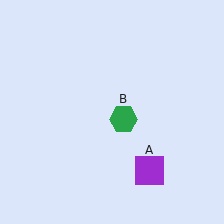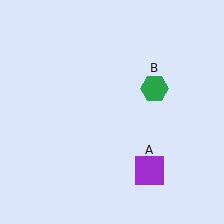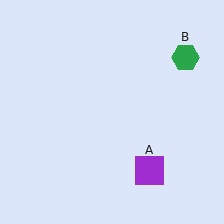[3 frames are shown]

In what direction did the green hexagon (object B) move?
The green hexagon (object B) moved up and to the right.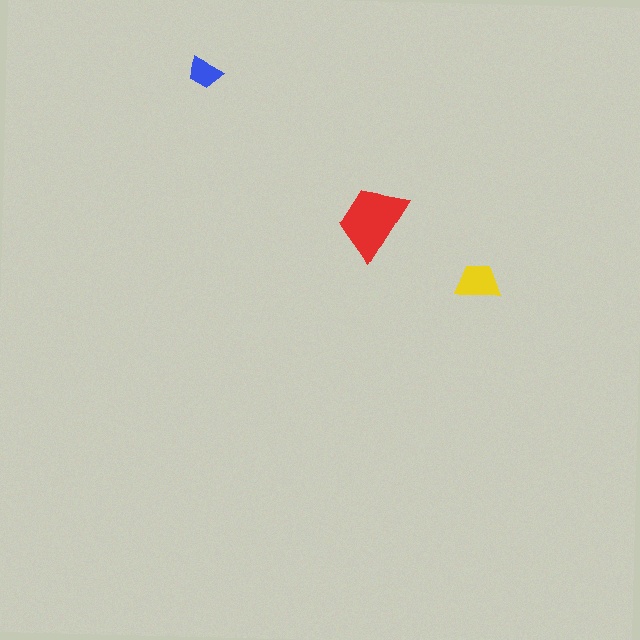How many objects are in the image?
There are 3 objects in the image.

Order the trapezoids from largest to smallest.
the red one, the yellow one, the blue one.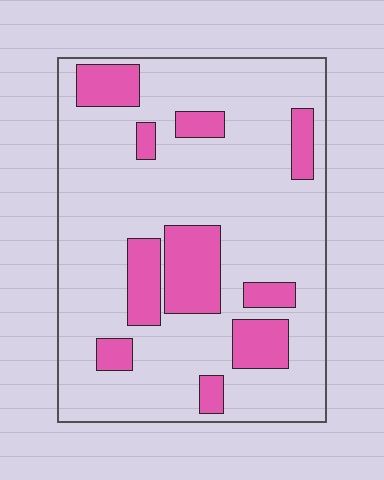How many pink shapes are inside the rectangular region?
10.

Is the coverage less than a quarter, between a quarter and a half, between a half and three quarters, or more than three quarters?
Less than a quarter.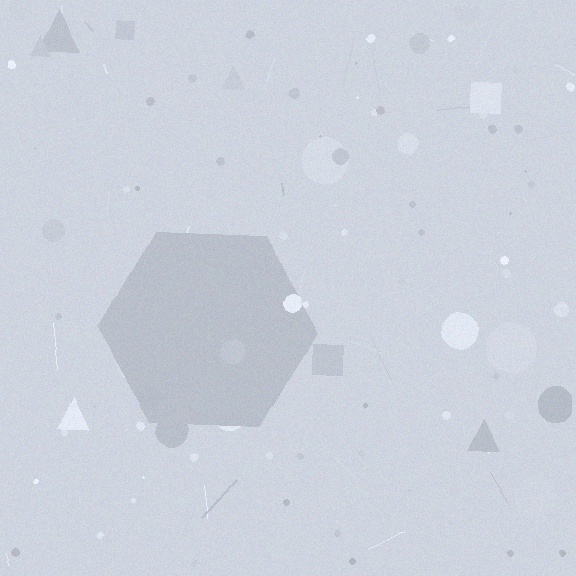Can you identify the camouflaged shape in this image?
The camouflaged shape is a hexagon.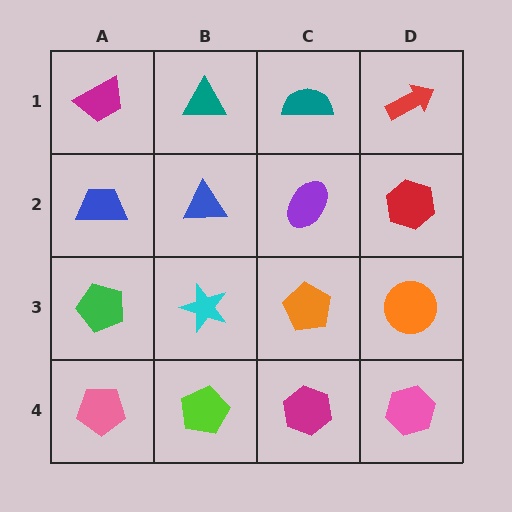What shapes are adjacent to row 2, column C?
A teal semicircle (row 1, column C), an orange pentagon (row 3, column C), a blue triangle (row 2, column B), a red hexagon (row 2, column D).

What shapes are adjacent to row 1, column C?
A purple ellipse (row 2, column C), a teal triangle (row 1, column B), a red arrow (row 1, column D).